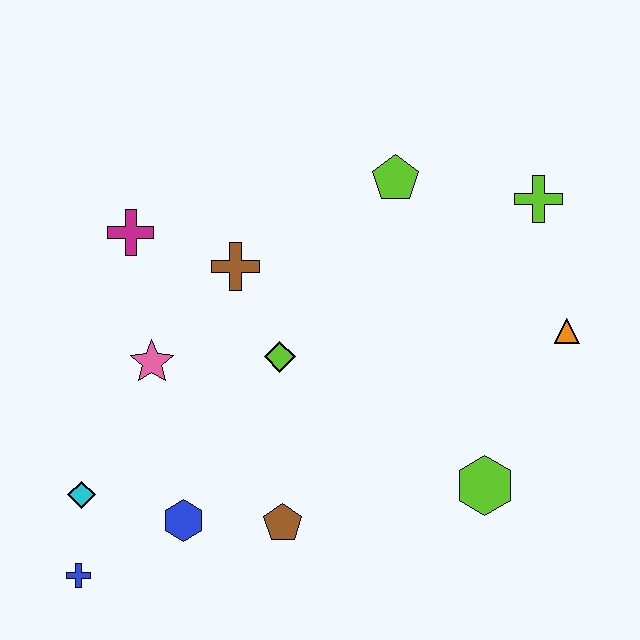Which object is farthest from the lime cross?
The blue cross is farthest from the lime cross.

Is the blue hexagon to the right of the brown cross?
No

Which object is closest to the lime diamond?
The brown cross is closest to the lime diamond.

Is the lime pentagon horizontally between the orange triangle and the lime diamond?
Yes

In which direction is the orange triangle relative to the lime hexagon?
The orange triangle is above the lime hexagon.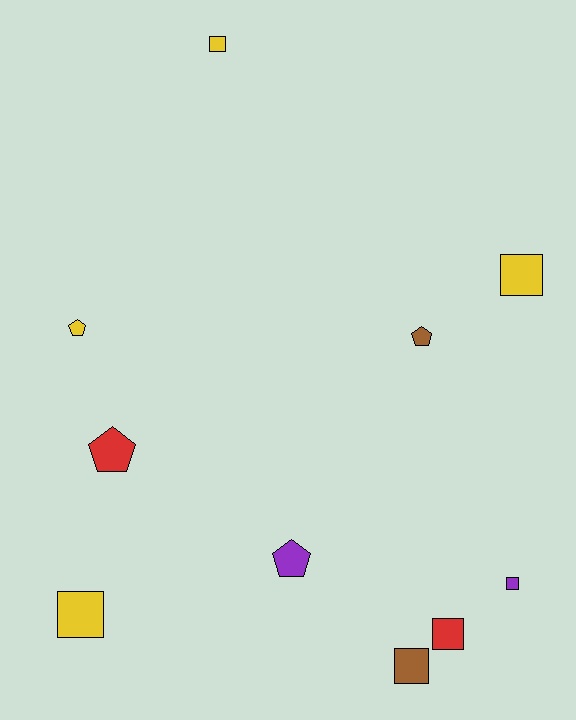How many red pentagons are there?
There is 1 red pentagon.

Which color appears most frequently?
Yellow, with 4 objects.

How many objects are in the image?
There are 10 objects.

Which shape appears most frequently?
Square, with 6 objects.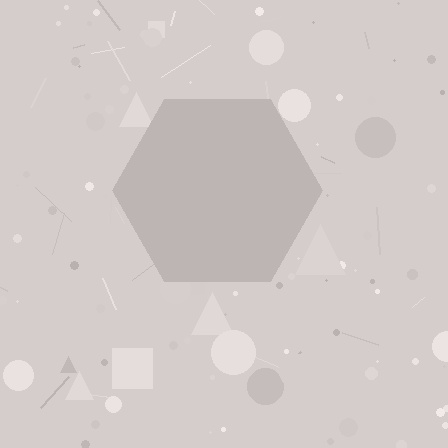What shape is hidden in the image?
A hexagon is hidden in the image.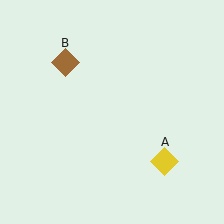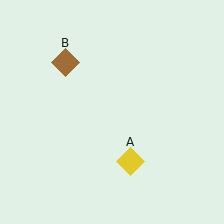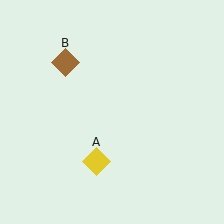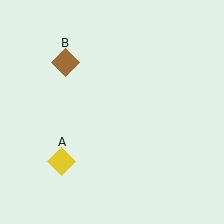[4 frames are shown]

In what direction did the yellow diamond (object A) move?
The yellow diamond (object A) moved left.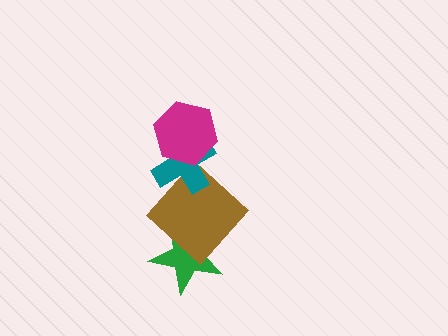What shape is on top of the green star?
The brown diamond is on top of the green star.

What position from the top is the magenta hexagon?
The magenta hexagon is 1st from the top.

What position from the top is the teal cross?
The teal cross is 2nd from the top.